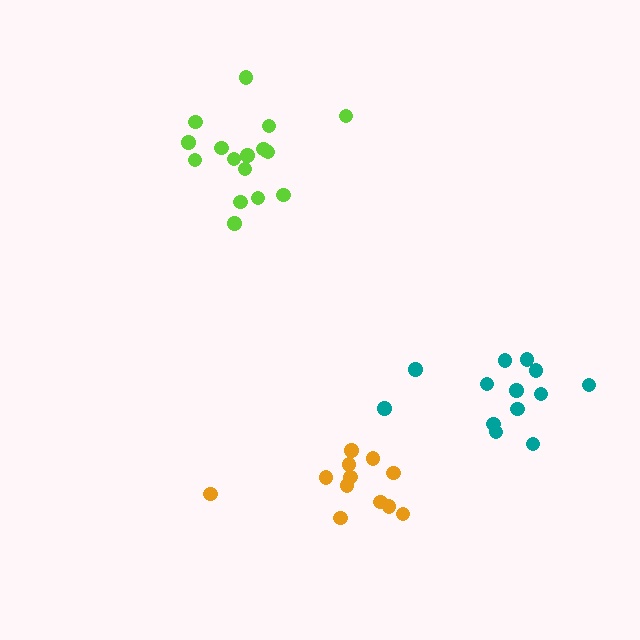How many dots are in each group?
Group 1: 17 dots, Group 2: 12 dots, Group 3: 13 dots (42 total).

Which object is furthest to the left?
The lime cluster is leftmost.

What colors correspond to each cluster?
The clusters are colored: lime, orange, teal.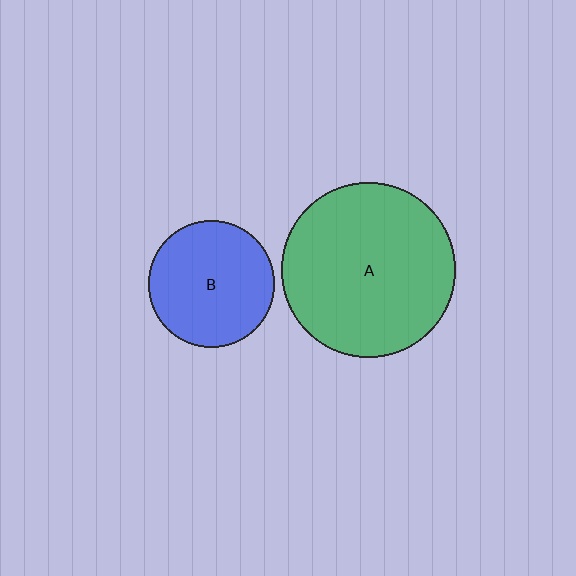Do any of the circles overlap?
No, none of the circles overlap.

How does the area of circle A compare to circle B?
Approximately 1.9 times.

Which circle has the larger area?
Circle A (green).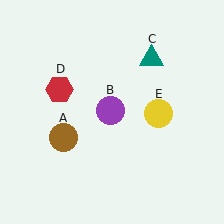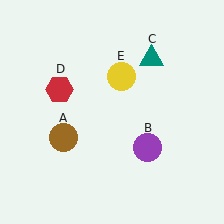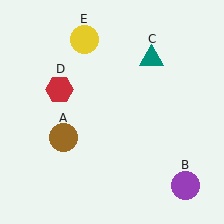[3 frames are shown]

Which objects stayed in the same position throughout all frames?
Brown circle (object A) and teal triangle (object C) and red hexagon (object D) remained stationary.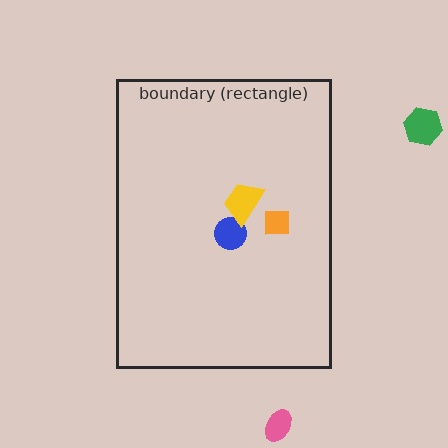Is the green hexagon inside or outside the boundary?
Outside.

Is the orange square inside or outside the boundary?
Inside.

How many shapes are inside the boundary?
3 inside, 2 outside.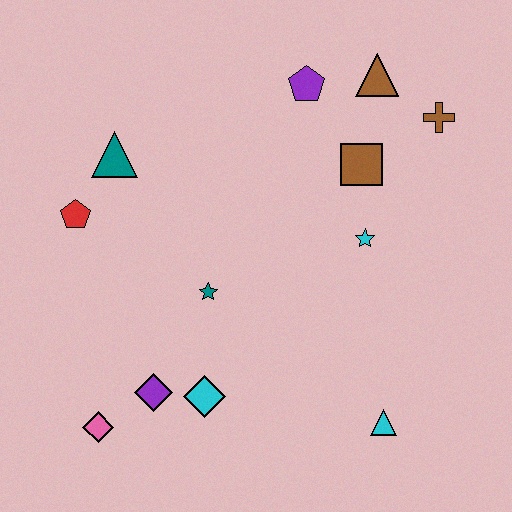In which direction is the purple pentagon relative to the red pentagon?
The purple pentagon is to the right of the red pentagon.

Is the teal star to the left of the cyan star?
Yes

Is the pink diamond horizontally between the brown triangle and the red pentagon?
Yes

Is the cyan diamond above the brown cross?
No